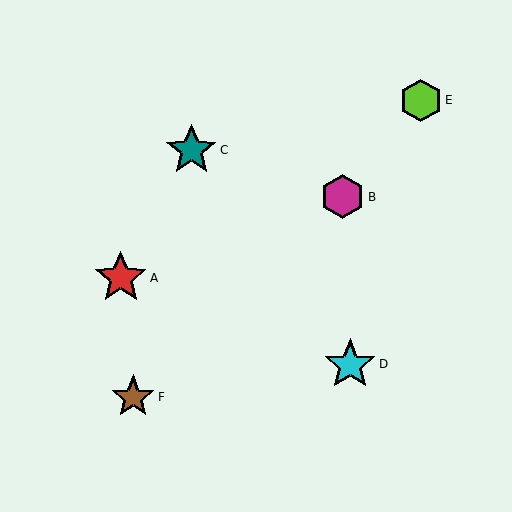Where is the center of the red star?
The center of the red star is at (121, 278).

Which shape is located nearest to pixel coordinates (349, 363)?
The cyan star (labeled D) at (350, 364) is nearest to that location.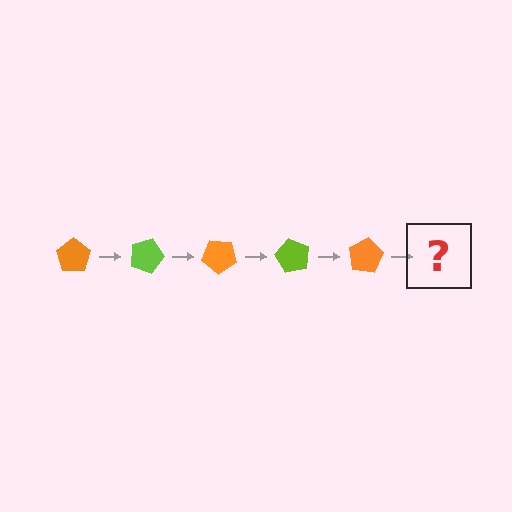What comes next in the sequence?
The next element should be a lime pentagon, rotated 100 degrees from the start.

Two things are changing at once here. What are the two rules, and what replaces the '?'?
The two rules are that it rotates 20 degrees each step and the color cycles through orange and lime. The '?' should be a lime pentagon, rotated 100 degrees from the start.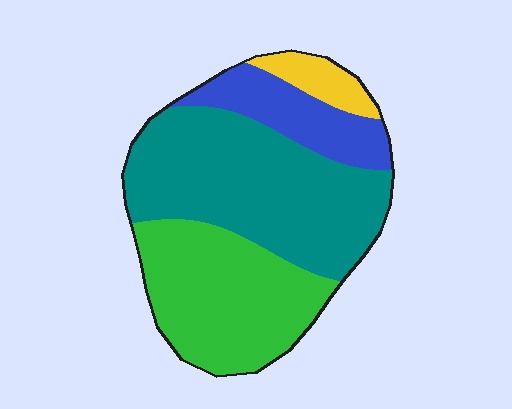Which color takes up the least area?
Yellow, at roughly 5%.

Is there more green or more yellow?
Green.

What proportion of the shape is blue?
Blue takes up about one sixth (1/6) of the shape.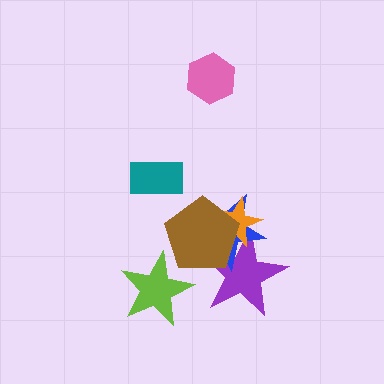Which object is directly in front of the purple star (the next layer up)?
The blue star is directly in front of the purple star.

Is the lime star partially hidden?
Yes, it is partially covered by another shape.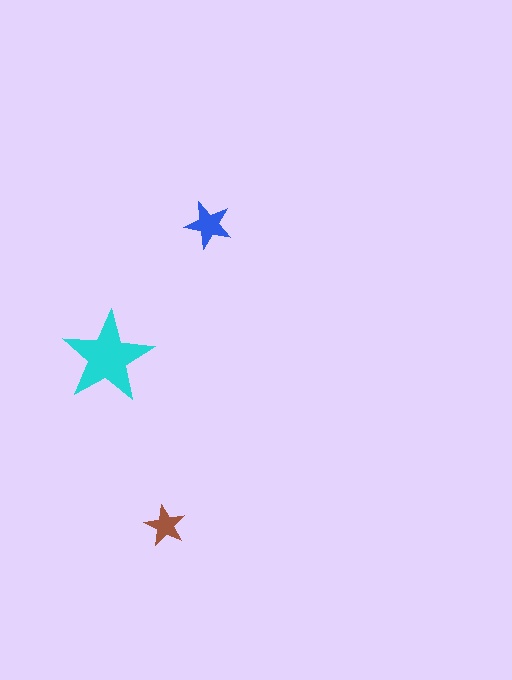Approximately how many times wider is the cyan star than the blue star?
About 2 times wider.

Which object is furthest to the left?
The cyan star is leftmost.